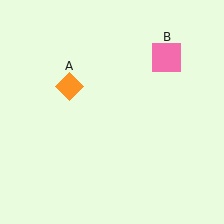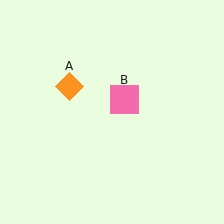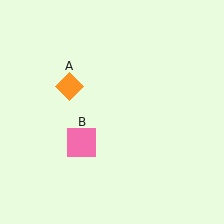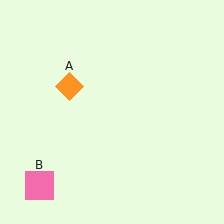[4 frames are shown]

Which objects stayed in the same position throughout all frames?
Orange diamond (object A) remained stationary.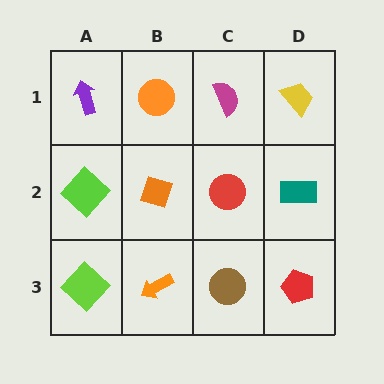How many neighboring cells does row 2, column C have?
4.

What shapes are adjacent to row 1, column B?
An orange diamond (row 2, column B), a purple arrow (row 1, column A), a magenta semicircle (row 1, column C).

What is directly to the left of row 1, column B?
A purple arrow.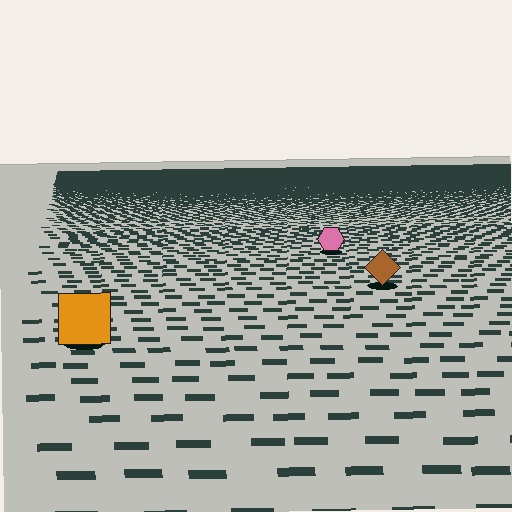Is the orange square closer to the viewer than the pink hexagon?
Yes. The orange square is closer — you can tell from the texture gradient: the ground texture is coarser near it.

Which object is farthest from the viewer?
The pink hexagon is farthest from the viewer. It appears smaller and the ground texture around it is denser.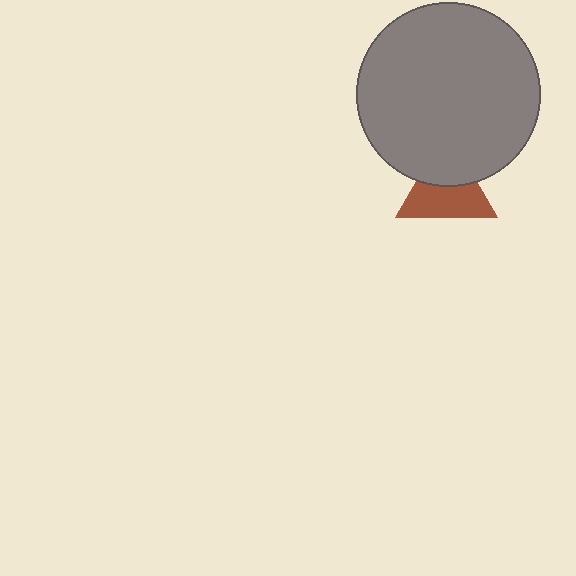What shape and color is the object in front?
The object in front is a gray circle.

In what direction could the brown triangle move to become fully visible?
The brown triangle could move down. That would shift it out from behind the gray circle entirely.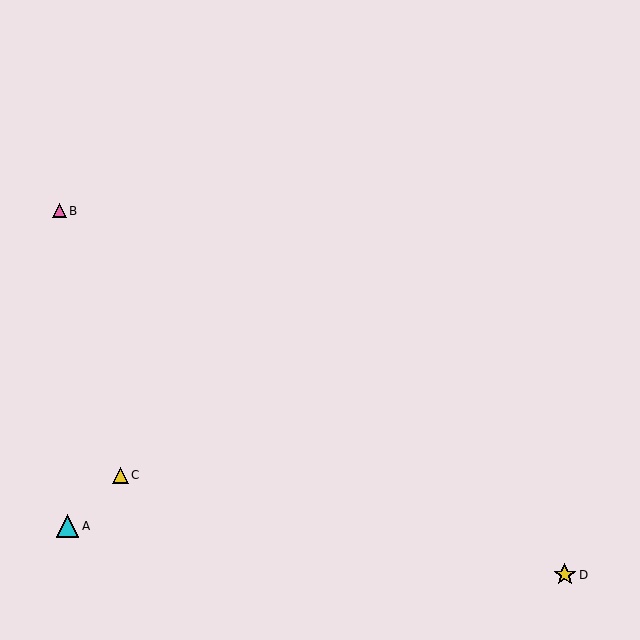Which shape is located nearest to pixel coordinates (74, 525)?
The cyan triangle (labeled A) at (68, 526) is nearest to that location.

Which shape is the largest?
The cyan triangle (labeled A) is the largest.